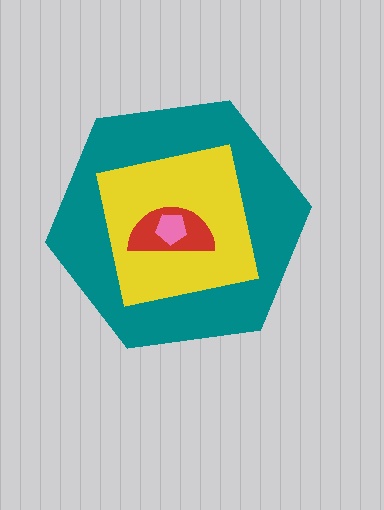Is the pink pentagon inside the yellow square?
Yes.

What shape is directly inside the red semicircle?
The pink pentagon.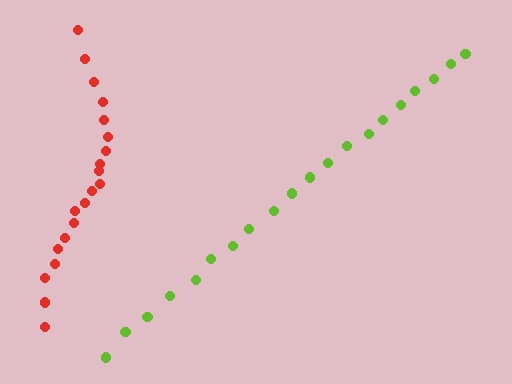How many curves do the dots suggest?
There are 2 distinct paths.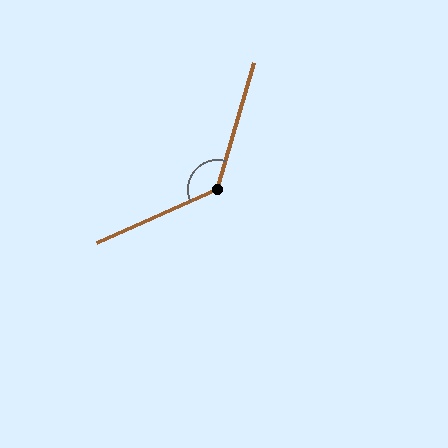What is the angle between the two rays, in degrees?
Approximately 130 degrees.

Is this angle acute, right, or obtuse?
It is obtuse.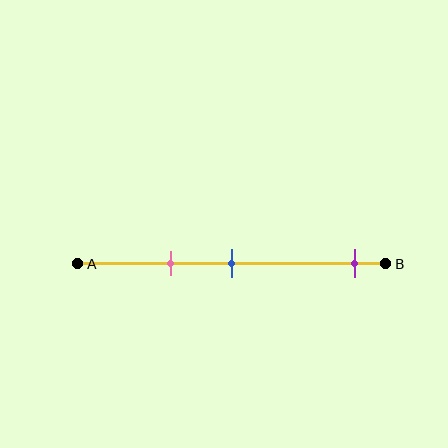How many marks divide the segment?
There are 3 marks dividing the segment.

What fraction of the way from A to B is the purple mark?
The purple mark is approximately 90% (0.9) of the way from A to B.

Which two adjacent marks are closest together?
The pink and blue marks are the closest adjacent pair.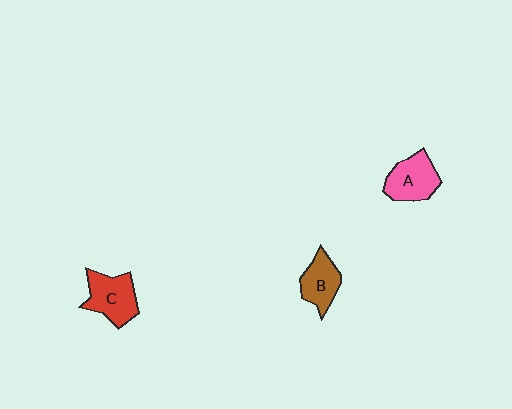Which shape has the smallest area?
Shape B (brown).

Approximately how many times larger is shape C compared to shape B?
Approximately 1.3 times.